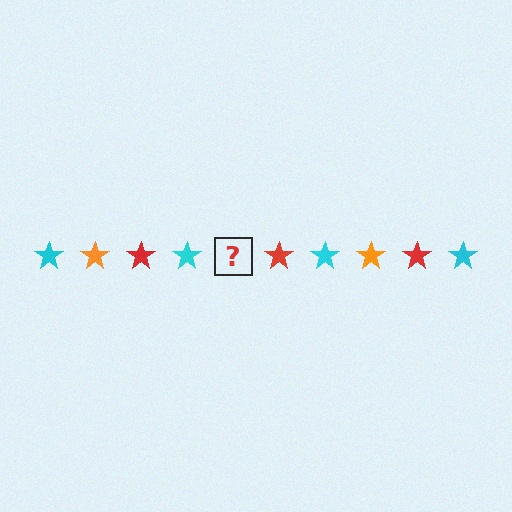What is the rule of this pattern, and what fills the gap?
The rule is that the pattern cycles through cyan, orange, red stars. The gap should be filled with an orange star.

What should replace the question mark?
The question mark should be replaced with an orange star.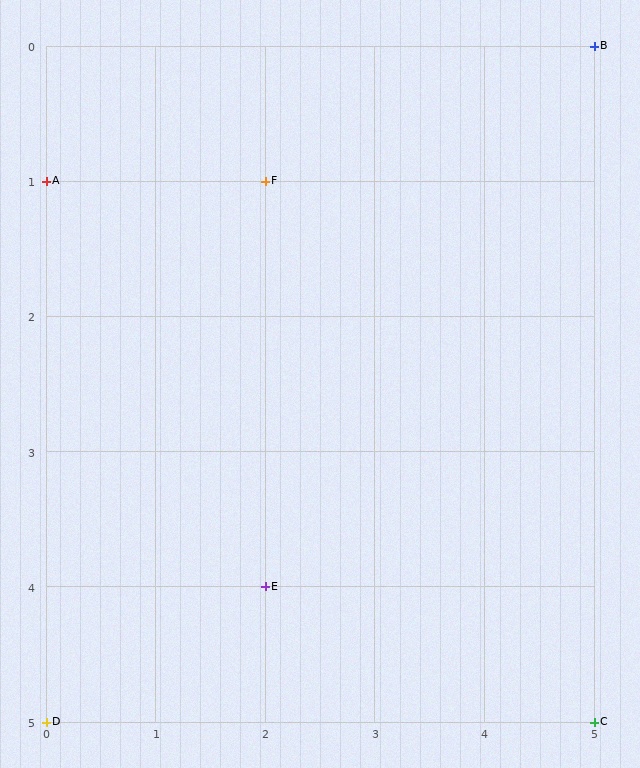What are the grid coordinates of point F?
Point F is at grid coordinates (2, 1).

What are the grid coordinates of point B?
Point B is at grid coordinates (5, 0).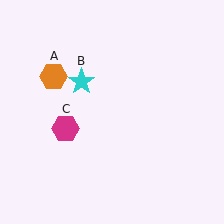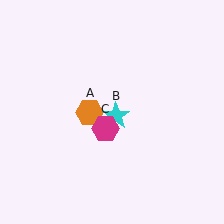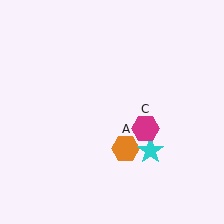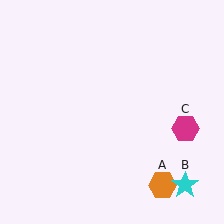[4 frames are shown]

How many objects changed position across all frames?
3 objects changed position: orange hexagon (object A), cyan star (object B), magenta hexagon (object C).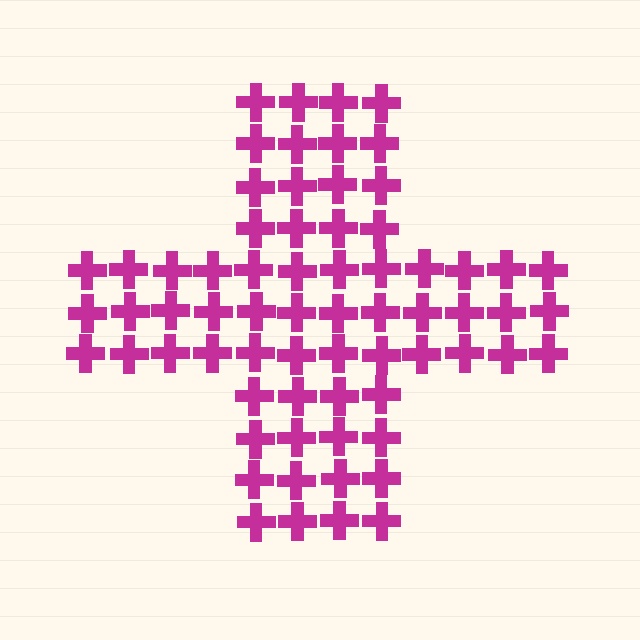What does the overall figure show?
The overall figure shows a cross.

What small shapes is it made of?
It is made of small crosses.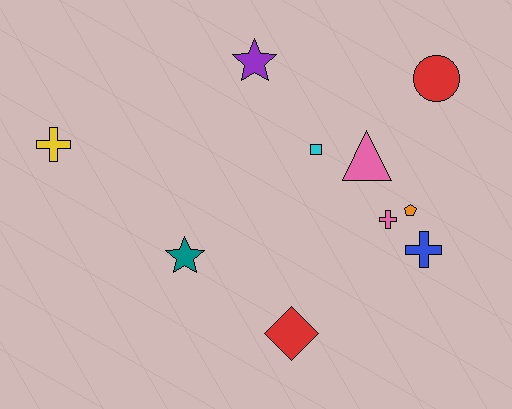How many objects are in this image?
There are 10 objects.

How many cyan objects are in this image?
There is 1 cyan object.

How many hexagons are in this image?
There are no hexagons.